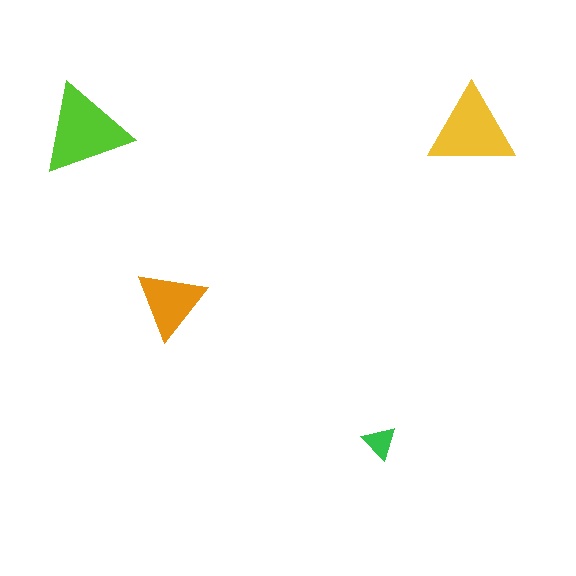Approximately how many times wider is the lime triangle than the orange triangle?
About 1.5 times wider.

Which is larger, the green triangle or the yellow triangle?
The yellow one.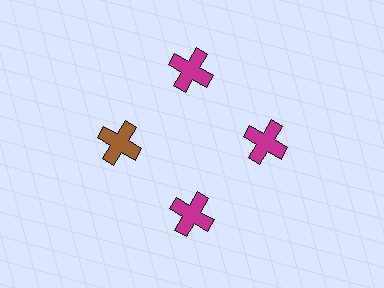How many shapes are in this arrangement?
There are 4 shapes arranged in a ring pattern.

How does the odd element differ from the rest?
It has a different color: brown instead of magenta.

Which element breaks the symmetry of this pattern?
The brown cross at roughly the 9 o'clock position breaks the symmetry. All other shapes are magenta crosses.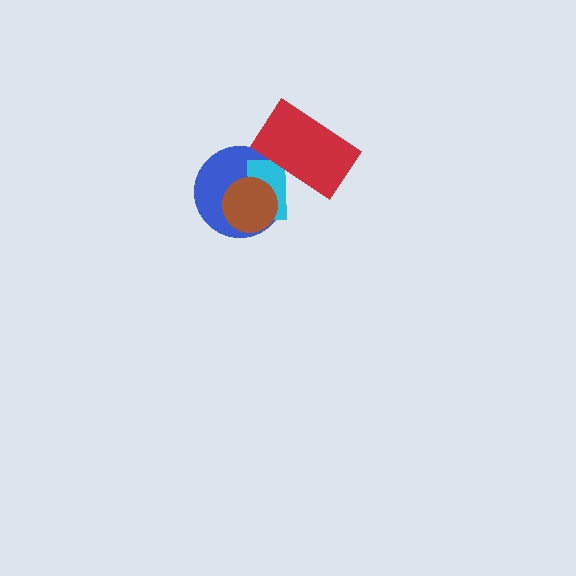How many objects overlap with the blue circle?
3 objects overlap with the blue circle.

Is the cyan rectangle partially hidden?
Yes, it is partially covered by another shape.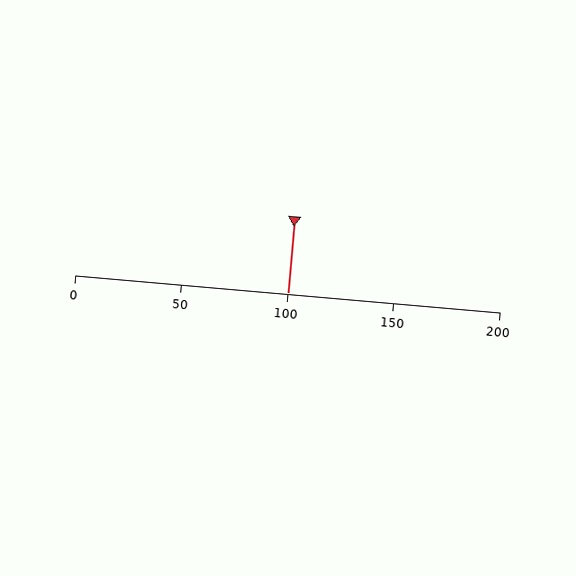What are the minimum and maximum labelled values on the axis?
The axis runs from 0 to 200.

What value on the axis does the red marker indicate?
The marker indicates approximately 100.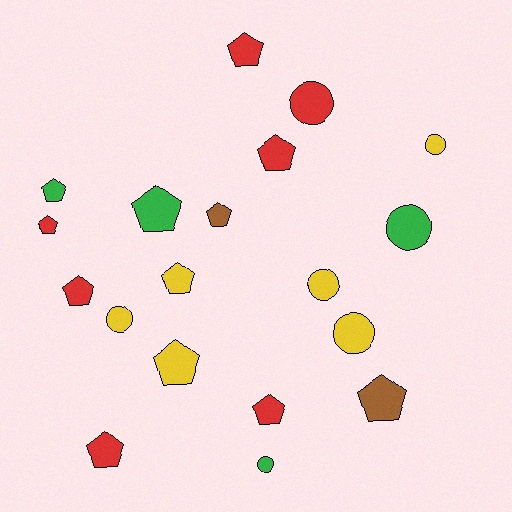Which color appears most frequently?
Red, with 7 objects.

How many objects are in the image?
There are 19 objects.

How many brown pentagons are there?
There are 2 brown pentagons.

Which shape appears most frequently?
Pentagon, with 12 objects.